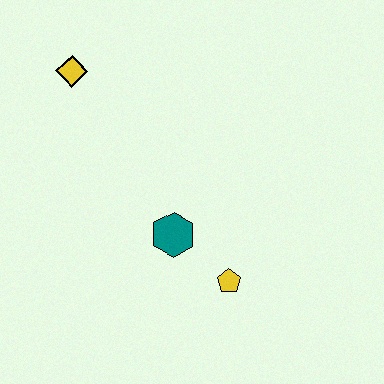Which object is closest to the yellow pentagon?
The teal hexagon is closest to the yellow pentagon.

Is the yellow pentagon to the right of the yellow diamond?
Yes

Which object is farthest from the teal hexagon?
The yellow diamond is farthest from the teal hexagon.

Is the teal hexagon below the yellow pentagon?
No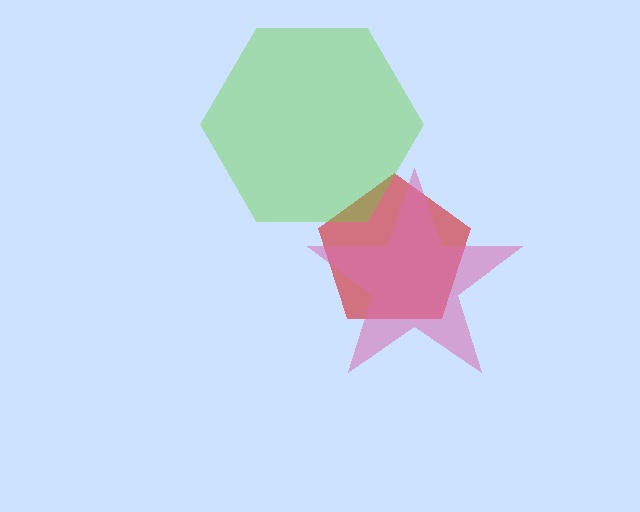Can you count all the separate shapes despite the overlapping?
Yes, there are 3 separate shapes.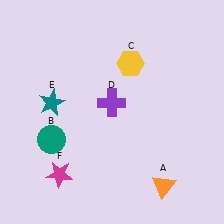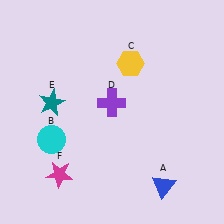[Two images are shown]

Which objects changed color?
A changed from orange to blue. B changed from teal to cyan.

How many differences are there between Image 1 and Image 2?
There are 2 differences between the two images.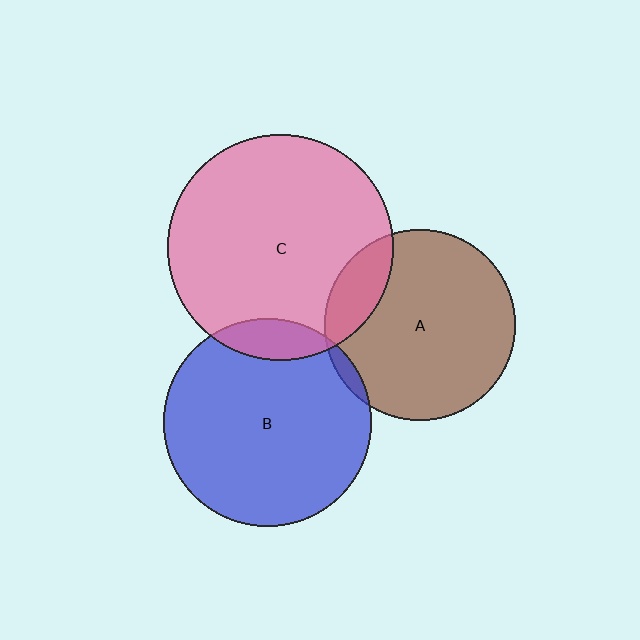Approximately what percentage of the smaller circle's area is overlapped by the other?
Approximately 15%.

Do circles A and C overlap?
Yes.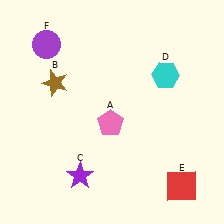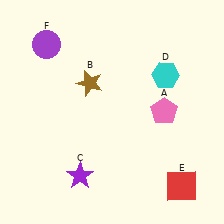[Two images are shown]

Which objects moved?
The objects that moved are: the pink pentagon (A), the brown star (B).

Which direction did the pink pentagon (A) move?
The pink pentagon (A) moved right.